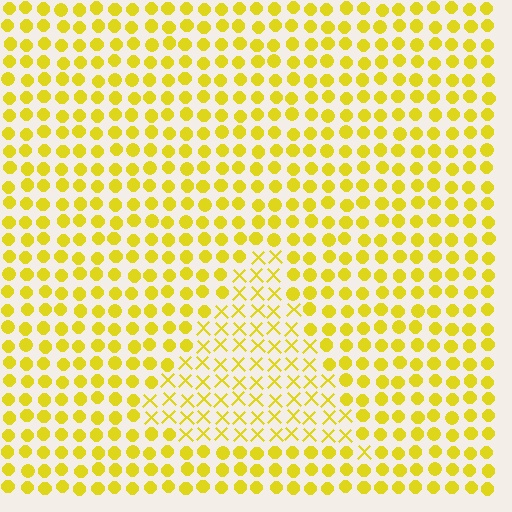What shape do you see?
I see a triangle.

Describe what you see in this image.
The image is filled with small yellow elements arranged in a uniform grid. A triangle-shaped region contains X marks, while the surrounding area contains circles. The boundary is defined purely by the change in element shape.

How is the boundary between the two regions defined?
The boundary is defined by a change in element shape: X marks inside vs. circles outside. All elements share the same color and spacing.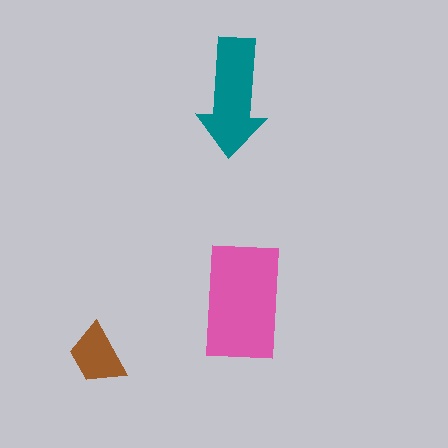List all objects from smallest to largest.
The brown trapezoid, the teal arrow, the pink rectangle.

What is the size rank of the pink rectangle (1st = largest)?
1st.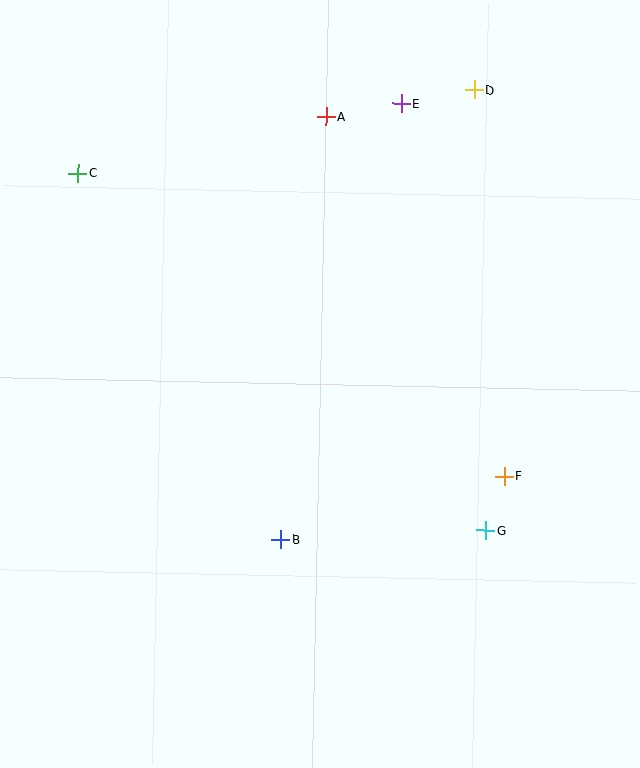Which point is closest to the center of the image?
Point B at (281, 539) is closest to the center.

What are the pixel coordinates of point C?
Point C is at (78, 173).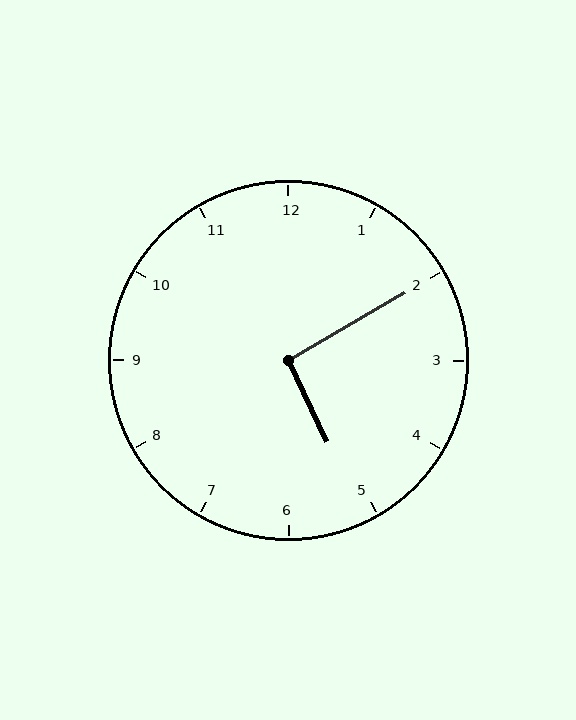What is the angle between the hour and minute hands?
Approximately 95 degrees.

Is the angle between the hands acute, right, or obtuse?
It is right.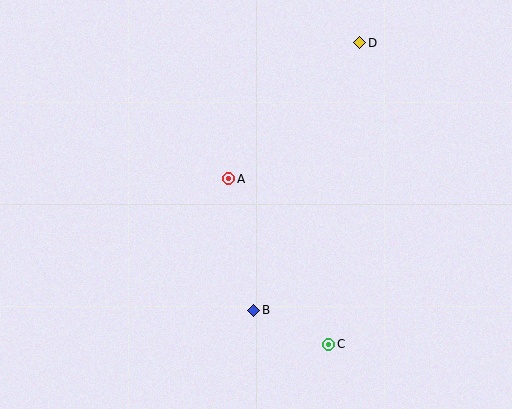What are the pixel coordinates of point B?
Point B is at (254, 310).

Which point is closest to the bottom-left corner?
Point B is closest to the bottom-left corner.